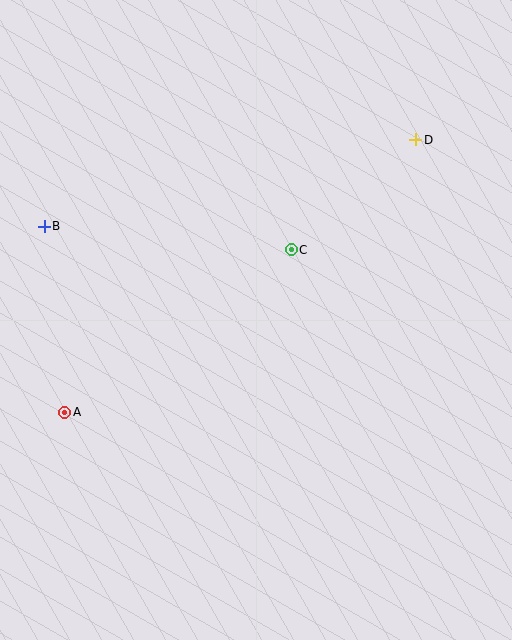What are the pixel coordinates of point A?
Point A is at (65, 412).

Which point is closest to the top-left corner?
Point B is closest to the top-left corner.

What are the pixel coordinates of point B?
Point B is at (44, 226).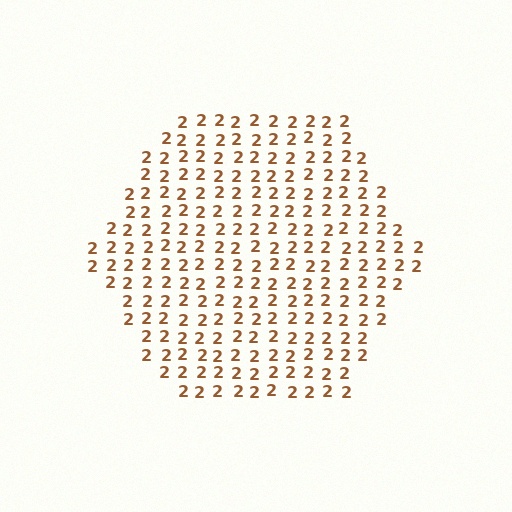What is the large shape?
The large shape is a hexagon.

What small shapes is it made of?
It is made of small digit 2's.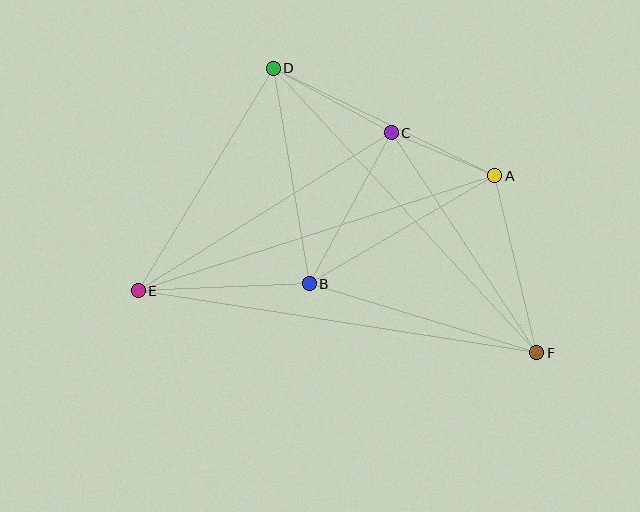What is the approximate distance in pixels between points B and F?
The distance between B and F is approximately 237 pixels.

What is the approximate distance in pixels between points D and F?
The distance between D and F is approximately 388 pixels.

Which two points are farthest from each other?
Points E and F are farthest from each other.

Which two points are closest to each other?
Points A and C are closest to each other.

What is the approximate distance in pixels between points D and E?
The distance between D and E is approximately 260 pixels.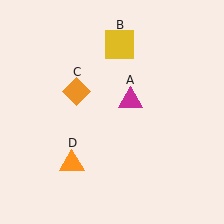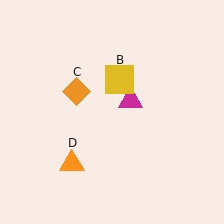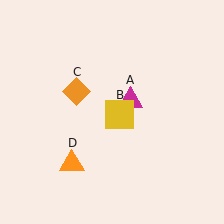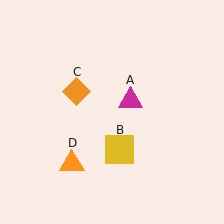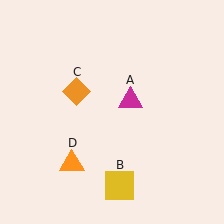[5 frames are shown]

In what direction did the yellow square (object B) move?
The yellow square (object B) moved down.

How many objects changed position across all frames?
1 object changed position: yellow square (object B).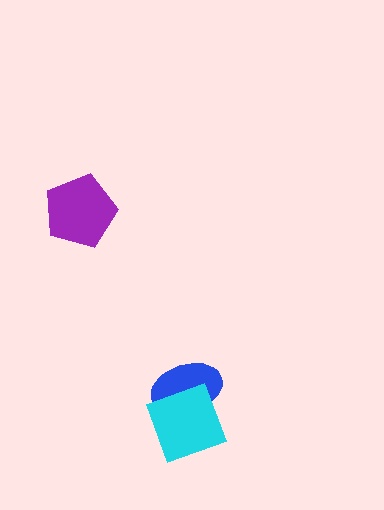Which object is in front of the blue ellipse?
The cyan square is in front of the blue ellipse.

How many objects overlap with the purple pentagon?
0 objects overlap with the purple pentagon.